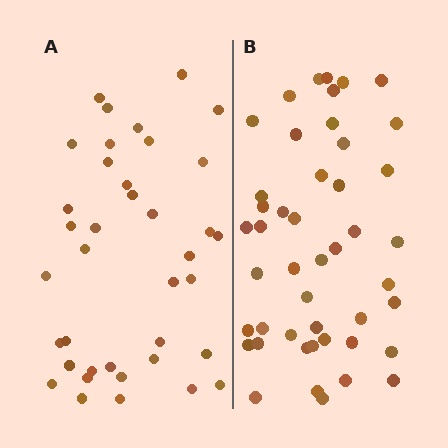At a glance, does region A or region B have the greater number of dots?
Region B (the right region) has more dots.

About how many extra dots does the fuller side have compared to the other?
Region B has roughly 8 or so more dots than region A.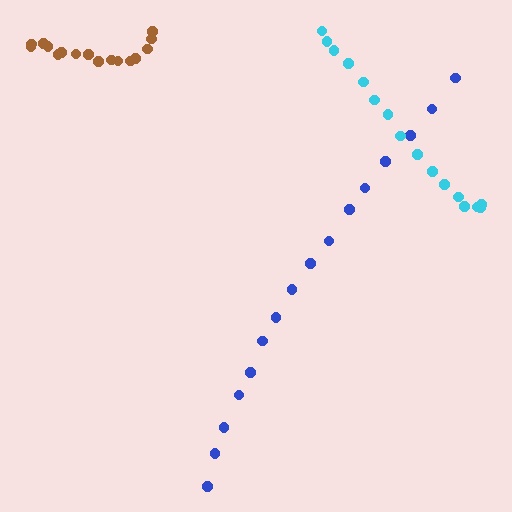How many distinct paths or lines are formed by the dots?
There are 3 distinct paths.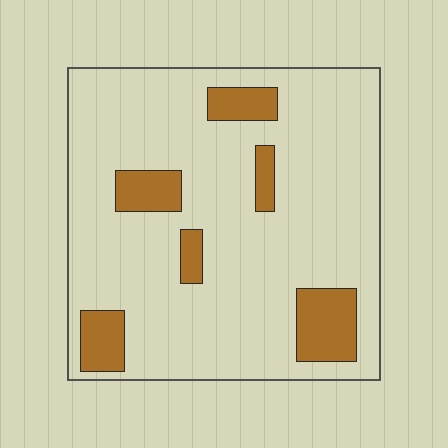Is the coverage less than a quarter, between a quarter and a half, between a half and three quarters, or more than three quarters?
Less than a quarter.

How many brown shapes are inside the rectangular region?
6.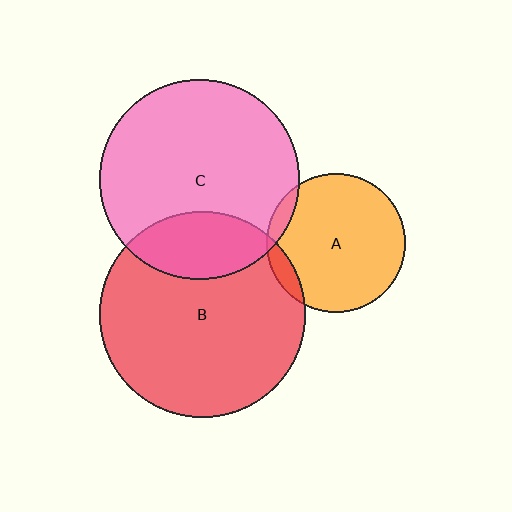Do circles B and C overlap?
Yes.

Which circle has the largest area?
Circle B (red).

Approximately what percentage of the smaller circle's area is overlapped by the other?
Approximately 25%.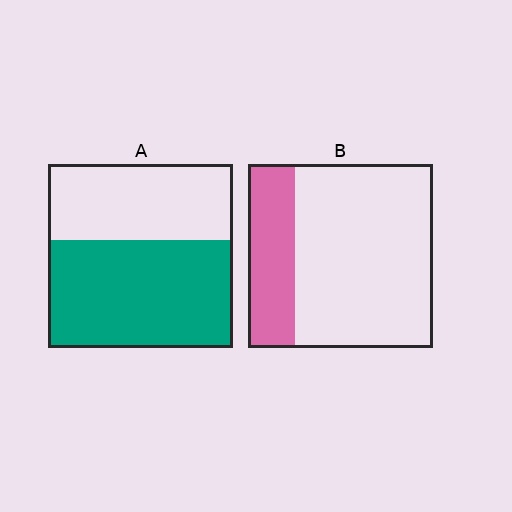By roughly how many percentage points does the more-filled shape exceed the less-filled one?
By roughly 35 percentage points (A over B).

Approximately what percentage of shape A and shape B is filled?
A is approximately 60% and B is approximately 25%.